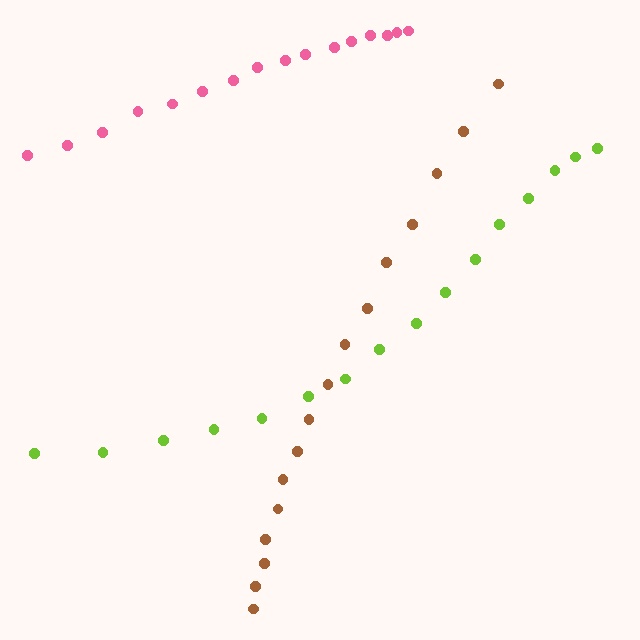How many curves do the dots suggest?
There are 3 distinct paths.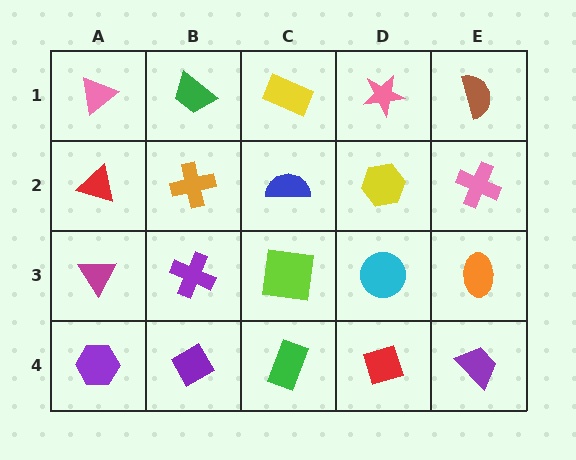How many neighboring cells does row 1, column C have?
3.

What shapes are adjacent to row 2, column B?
A green trapezoid (row 1, column B), a purple cross (row 3, column B), a red triangle (row 2, column A), a blue semicircle (row 2, column C).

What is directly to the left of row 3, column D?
A lime square.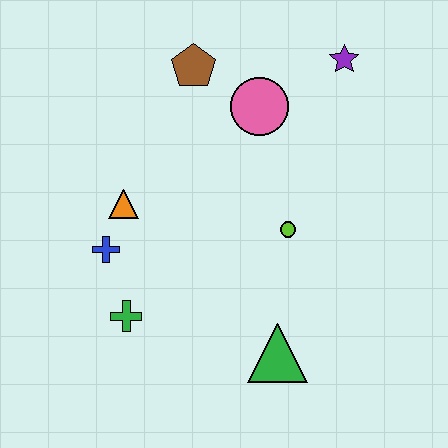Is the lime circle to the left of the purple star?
Yes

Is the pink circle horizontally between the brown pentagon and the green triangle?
Yes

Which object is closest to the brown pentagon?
The pink circle is closest to the brown pentagon.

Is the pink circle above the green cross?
Yes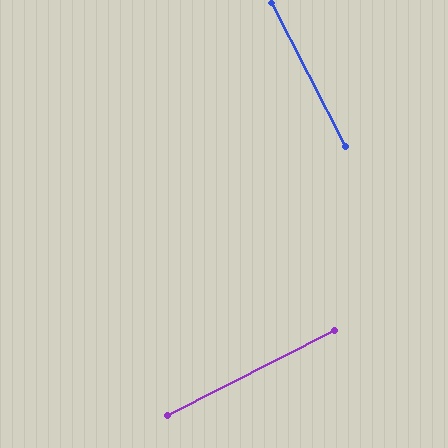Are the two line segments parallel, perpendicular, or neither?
Perpendicular — they meet at approximately 90°.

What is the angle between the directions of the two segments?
Approximately 90 degrees.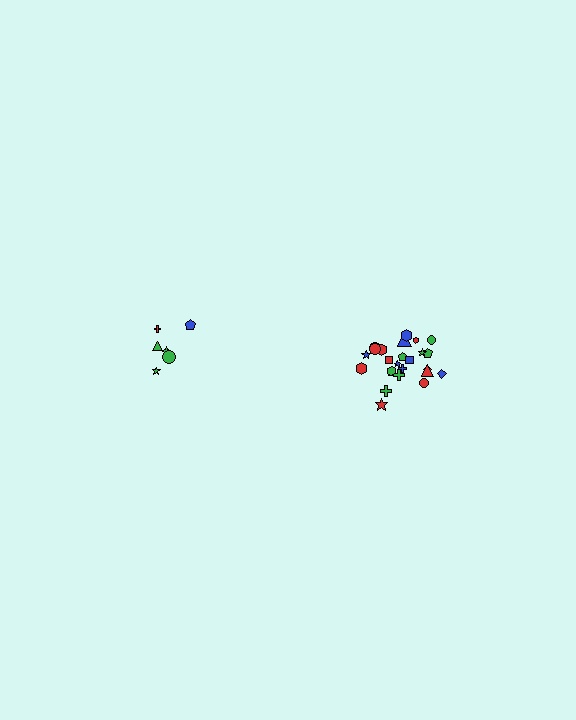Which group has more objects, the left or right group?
The right group.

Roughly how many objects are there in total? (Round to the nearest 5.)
Roughly 30 objects in total.